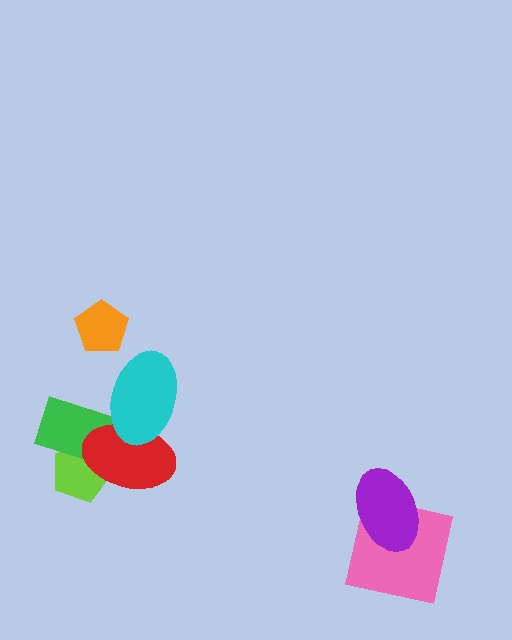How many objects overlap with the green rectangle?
3 objects overlap with the green rectangle.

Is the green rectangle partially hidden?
Yes, it is partially covered by another shape.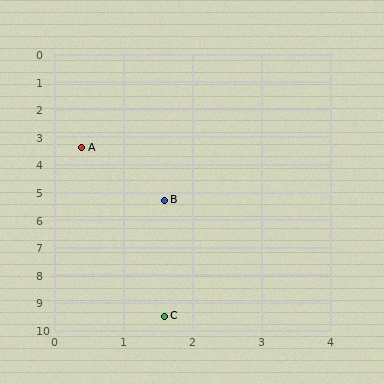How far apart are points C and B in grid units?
Points C and B are about 4.2 grid units apart.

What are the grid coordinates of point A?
Point A is at approximately (0.4, 3.4).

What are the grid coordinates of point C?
Point C is at approximately (1.6, 9.5).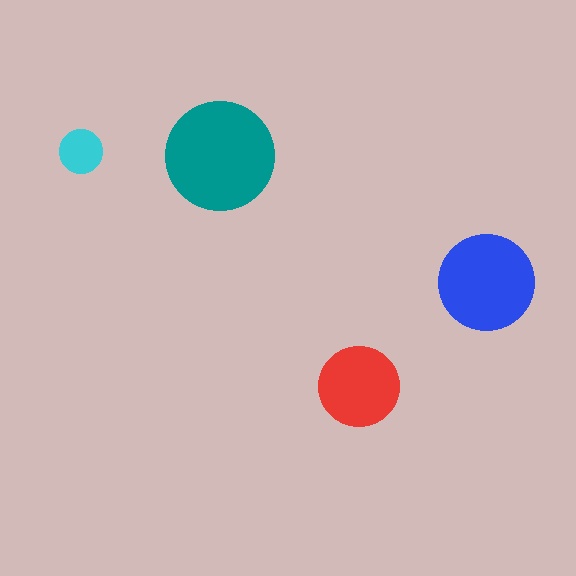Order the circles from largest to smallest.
the teal one, the blue one, the red one, the cyan one.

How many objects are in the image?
There are 4 objects in the image.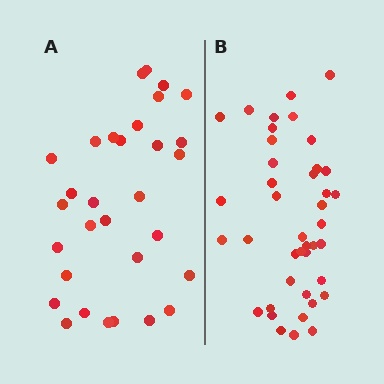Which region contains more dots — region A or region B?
Region B (the right region) has more dots.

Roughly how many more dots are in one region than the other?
Region B has roughly 10 or so more dots than region A.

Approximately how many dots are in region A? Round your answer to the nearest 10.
About 30 dots. (The exact count is 31, which rounds to 30.)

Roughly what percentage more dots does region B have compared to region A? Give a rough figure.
About 30% more.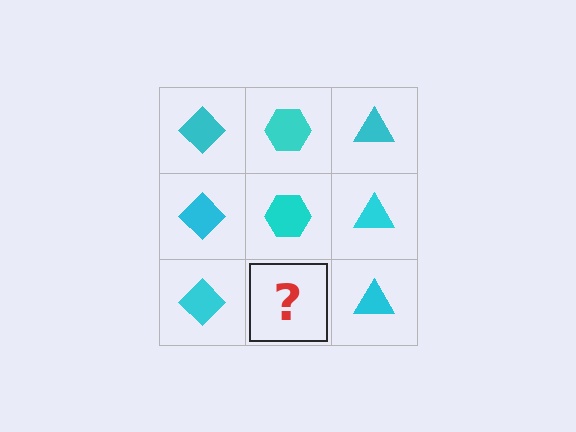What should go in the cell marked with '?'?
The missing cell should contain a cyan hexagon.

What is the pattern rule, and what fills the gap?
The rule is that each column has a consistent shape. The gap should be filled with a cyan hexagon.